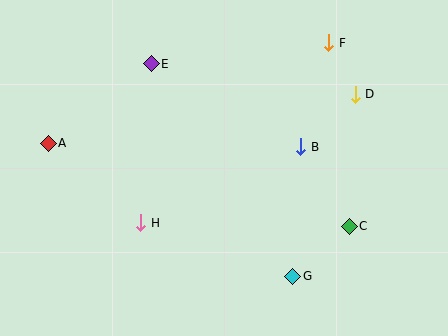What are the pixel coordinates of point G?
Point G is at (293, 277).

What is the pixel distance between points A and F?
The distance between A and F is 298 pixels.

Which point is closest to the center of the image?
Point B at (301, 147) is closest to the center.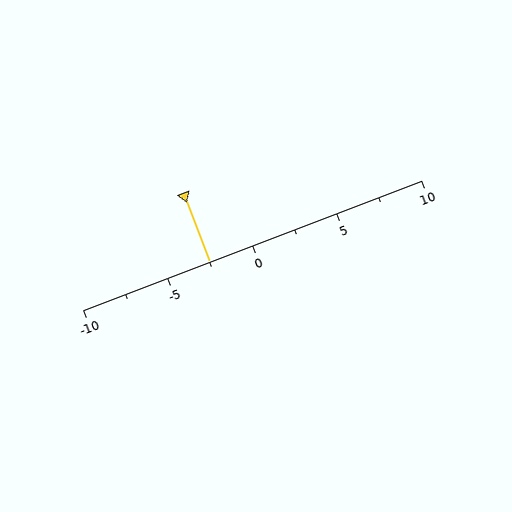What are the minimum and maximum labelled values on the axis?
The axis runs from -10 to 10.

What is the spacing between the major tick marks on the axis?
The major ticks are spaced 5 apart.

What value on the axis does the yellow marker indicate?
The marker indicates approximately -2.5.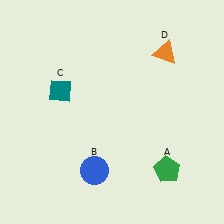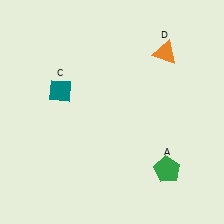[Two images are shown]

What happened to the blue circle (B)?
The blue circle (B) was removed in Image 2. It was in the bottom-left area of Image 1.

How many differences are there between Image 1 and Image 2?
There is 1 difference between the two images.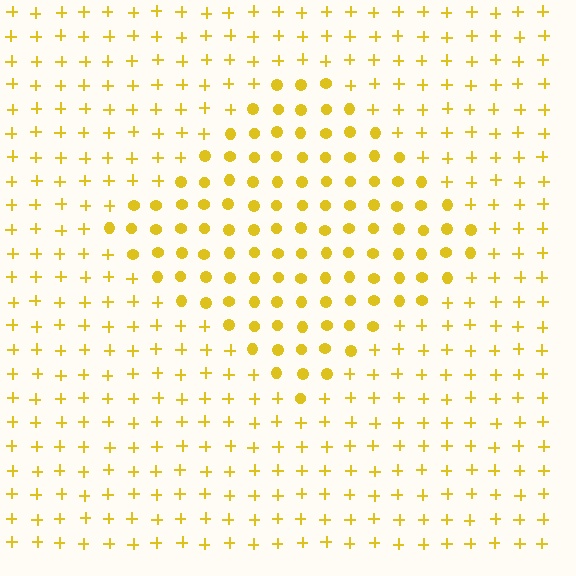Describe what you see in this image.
The image is filled with small yellow elements arranged in a uniform grid. A diamond-shaped region contains circles, while the surrounding area contains plus signs. The boundary is defined purely by the change in element shape.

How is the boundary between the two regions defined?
The boundary is defined by a change in element shape: circles inside vs. plus signs outside. All elements share the same color and spacing.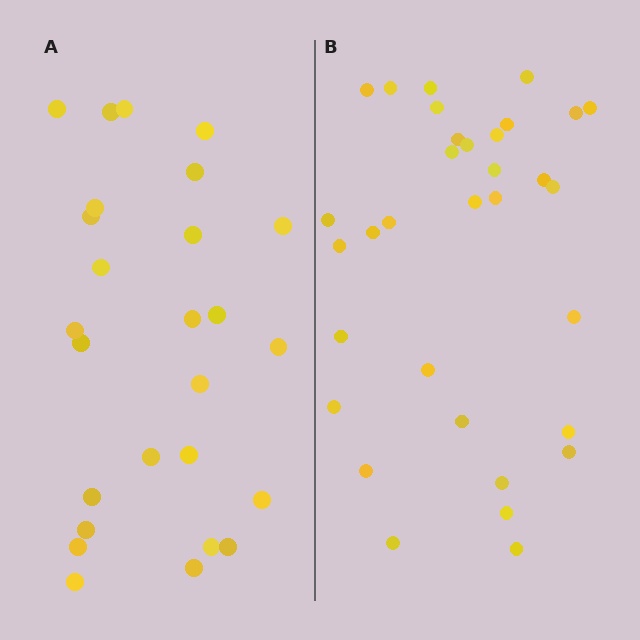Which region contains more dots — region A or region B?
Region B (the right region) has more dots.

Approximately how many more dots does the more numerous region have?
Region B has roughly 8 or so more dots than region A.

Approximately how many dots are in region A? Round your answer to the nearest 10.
About 30 dots. (The exact count is 26, which rounds to 30.)